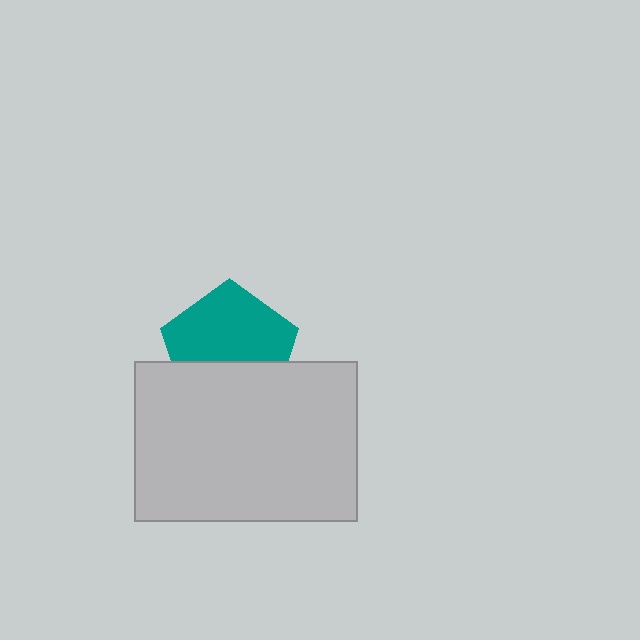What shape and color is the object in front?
The object in front is a light gray rectangle.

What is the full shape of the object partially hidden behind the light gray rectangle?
The partially hidden object is a teal pentagon.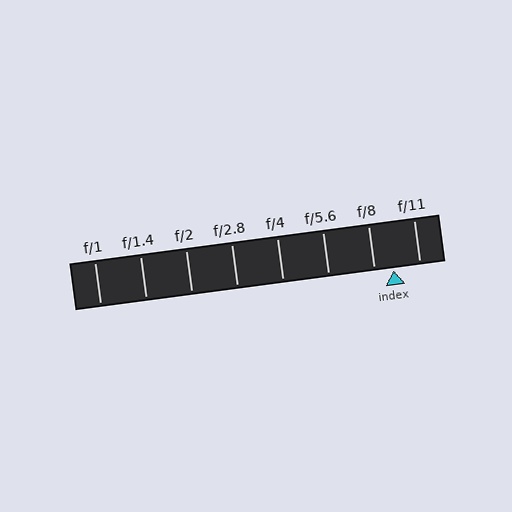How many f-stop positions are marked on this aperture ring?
There are 8 f-stop positions marked.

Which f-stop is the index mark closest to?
The index mark is closest to f/8.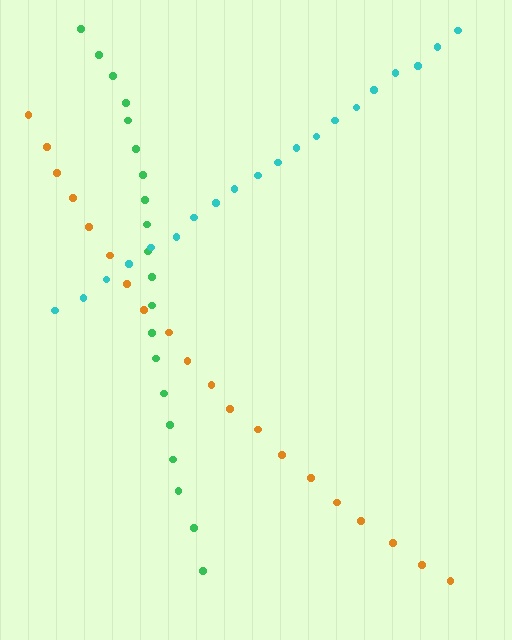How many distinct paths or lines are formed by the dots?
There are 3 distinct paths.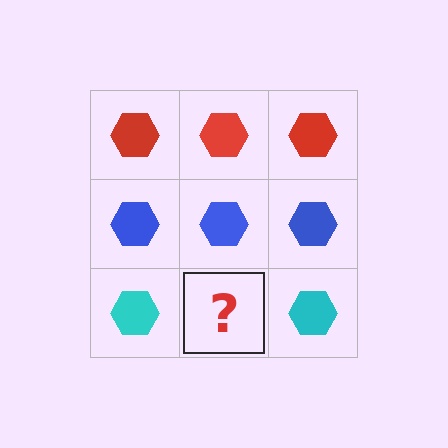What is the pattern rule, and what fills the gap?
The rule is that each row has a consistent color. The gap should be filled with a cyan hexagon.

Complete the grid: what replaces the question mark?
The question mark should be replaced with a cyan hexagon.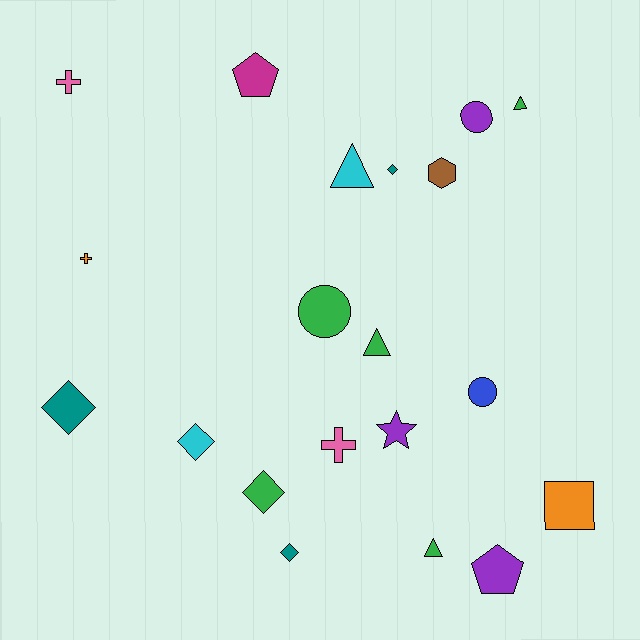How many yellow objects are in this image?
There are no yellow objects.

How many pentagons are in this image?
There are 2 pentagons.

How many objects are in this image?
There are 20 objects.